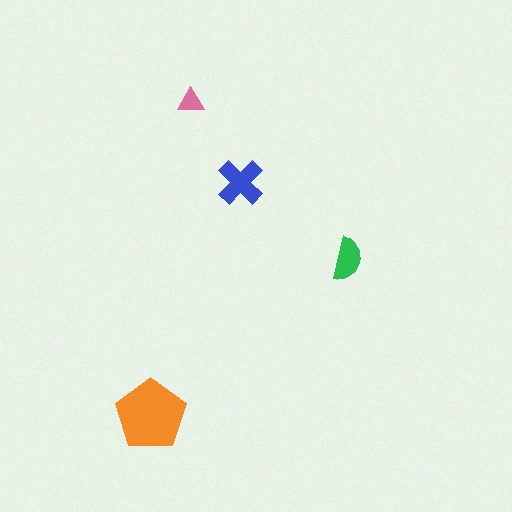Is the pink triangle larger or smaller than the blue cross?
Smaller.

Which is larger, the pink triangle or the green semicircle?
The green semicircle.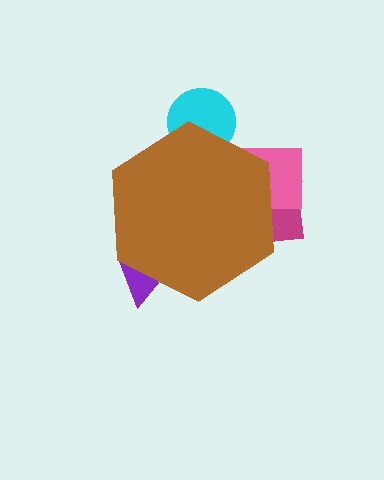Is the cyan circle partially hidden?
Yes, the cyan circle is partially hidden behind the brown hexagon.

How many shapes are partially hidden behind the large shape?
5 shapes are partially hidden.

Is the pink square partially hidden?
Yes, the pink square is partially hidden behind the brown hexagon.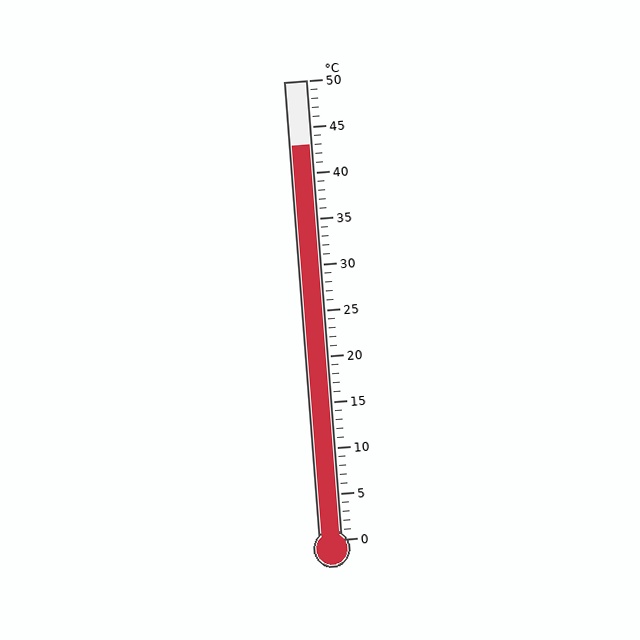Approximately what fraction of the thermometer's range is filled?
The thermometer is filled to approximately 85% of its range.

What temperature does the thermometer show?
The thermometer shows approximately 43°C.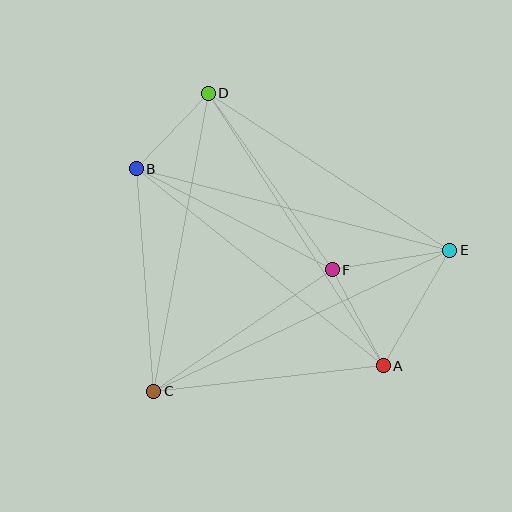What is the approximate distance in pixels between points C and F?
The distance between C and F is approximately 216 pixels.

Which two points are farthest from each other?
Points C and E are farthest from each other.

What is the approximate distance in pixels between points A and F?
The distance between A and F is approximately 108 pixels.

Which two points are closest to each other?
Points B and D are closest to each other.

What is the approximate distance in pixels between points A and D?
The distance between A and D is approximately 324 pixels.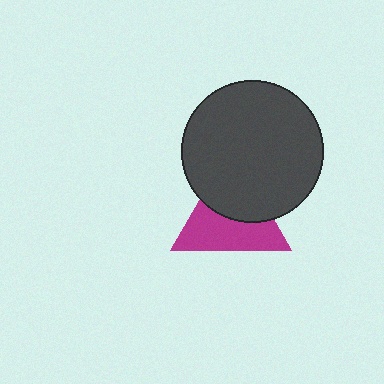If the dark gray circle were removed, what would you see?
You would see the complete magenta triangle.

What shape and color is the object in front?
The object in front is a dark gray circle.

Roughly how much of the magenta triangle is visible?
About half of it is visible (roughly 55%).